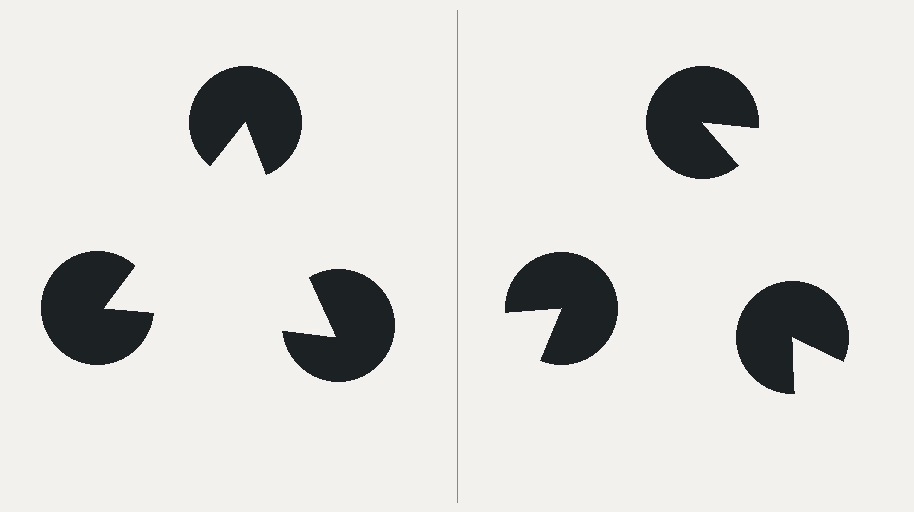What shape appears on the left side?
An illusory triangle.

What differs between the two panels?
The pac-man discs are positioned identically on both sides; only the wedge orientations differ. On the left they align to a triangle; on the right they are misaligned.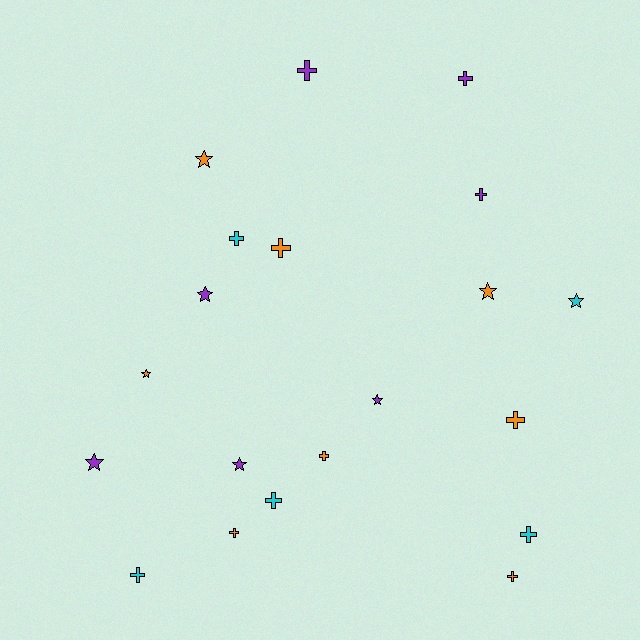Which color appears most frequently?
Orange, with 8 objects.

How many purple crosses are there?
There are 3 purple crosses.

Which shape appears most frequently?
Cross, with 12 objects.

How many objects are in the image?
There are 20 objects.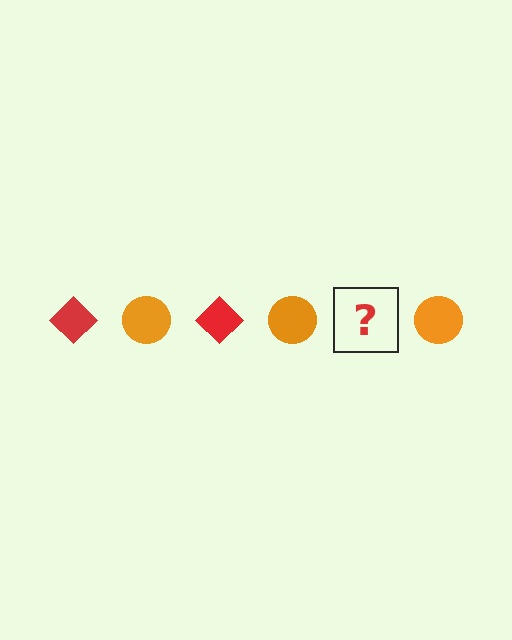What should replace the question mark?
The question mark should be replaced with a red diamond.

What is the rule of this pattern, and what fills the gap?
The rule is that the pattern alternates between red diamond and orange circle. The gap should be filled with a red diamond.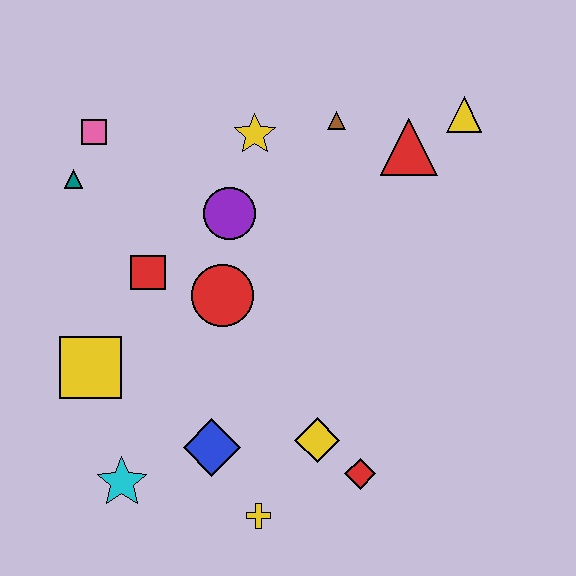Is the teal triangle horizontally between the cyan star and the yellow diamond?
No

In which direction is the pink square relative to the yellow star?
The pink square is to the left of the yellow star.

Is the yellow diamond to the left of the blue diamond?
No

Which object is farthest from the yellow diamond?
The pink square is farthest from the yellow diamond.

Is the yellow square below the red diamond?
No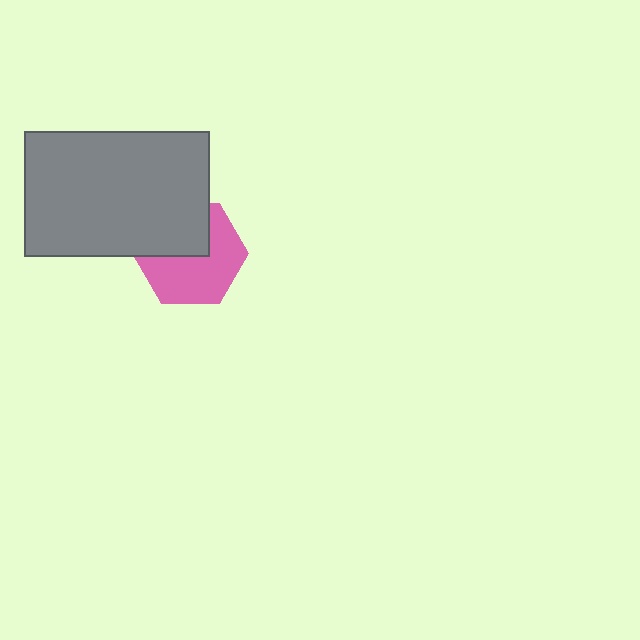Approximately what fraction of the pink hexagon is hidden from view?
Roughly 39% of the pink hexagon is hidden behind the gray rectangle.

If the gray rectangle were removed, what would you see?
You would see the complete pink hexagon.